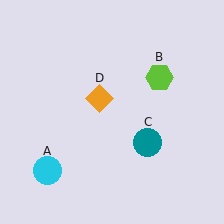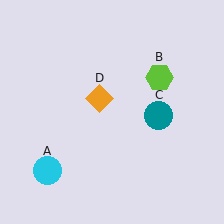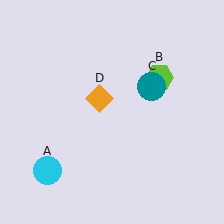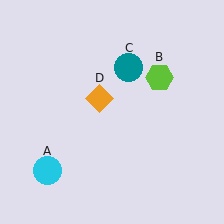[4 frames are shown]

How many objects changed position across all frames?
1 object changed position: teal circle (object C).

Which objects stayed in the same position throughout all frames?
Cyan circle (object A) and lime hexagon (object B) and orange diamond (object D) remained stationary.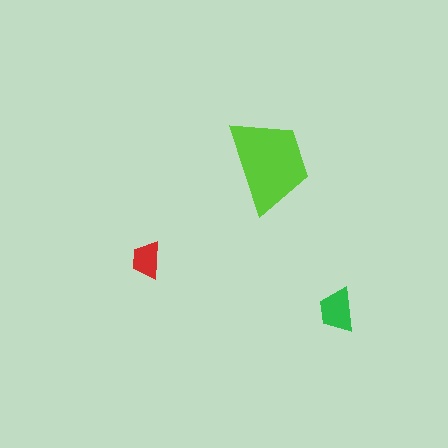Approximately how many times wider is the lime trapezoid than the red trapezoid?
About 2.5 times wider.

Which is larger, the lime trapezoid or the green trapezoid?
The lime one.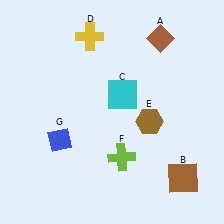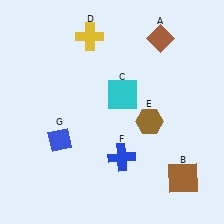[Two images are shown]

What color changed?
The cross (F) changed from lime in Image 1 to blue in Image 2.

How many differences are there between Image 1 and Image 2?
There is 1 difference between the two images.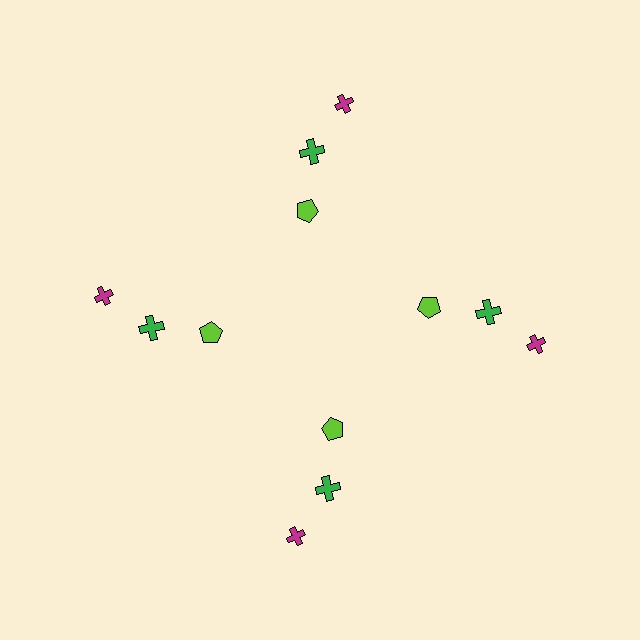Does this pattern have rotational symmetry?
Yes, this pattern has 4-fold rotational symmetry. It looks the same after rotating 90 degrees around the center.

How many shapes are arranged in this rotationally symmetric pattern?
There are 12 shapes, arranged in 4 groups of 3.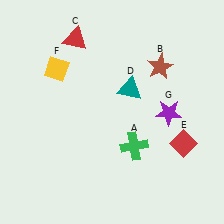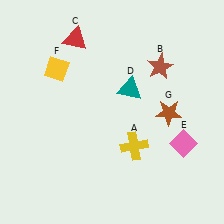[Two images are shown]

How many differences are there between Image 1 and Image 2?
There are 3 differences between the two images.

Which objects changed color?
A changed from green to yellow. E changed from red to pink. G changed from purple to brown.